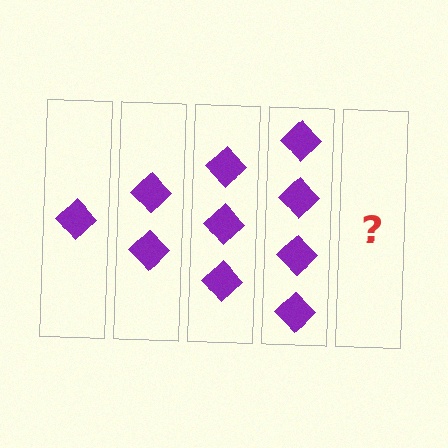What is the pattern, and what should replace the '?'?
The pattern is that each step adds one more diamond. The '?' should be 5 diamonds.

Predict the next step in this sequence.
The next step is 5 diamonds.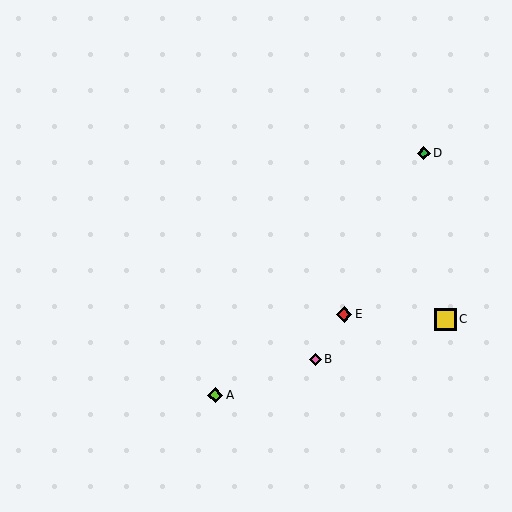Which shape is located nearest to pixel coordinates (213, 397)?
The lime diamond (labeled A) at (215, 395) is nearest to that location.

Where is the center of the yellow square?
The center of the yellow square is at (445, 319).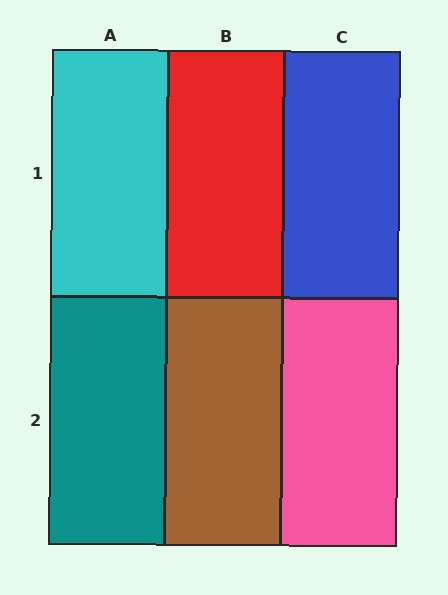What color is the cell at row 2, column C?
Pink.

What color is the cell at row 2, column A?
Teal.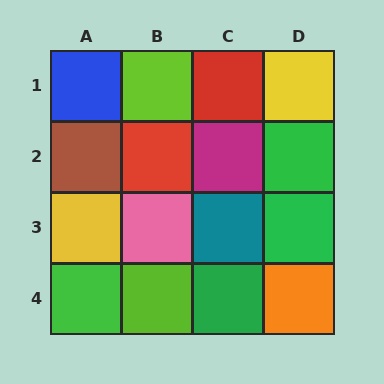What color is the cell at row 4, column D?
Orange.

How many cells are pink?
1 cell is pink.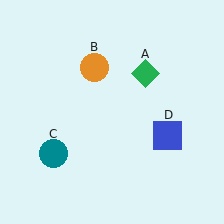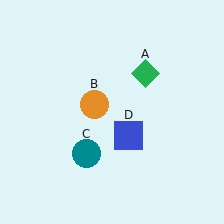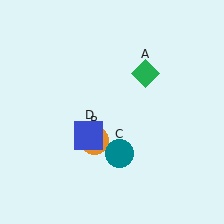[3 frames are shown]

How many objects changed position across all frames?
3 objects changed position: orange circle (object B), teal circle (object C), blue square (object D).